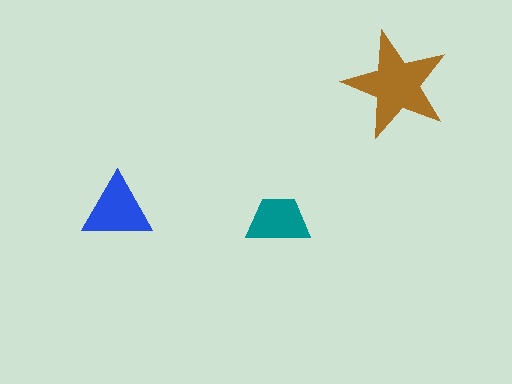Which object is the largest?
The brown star.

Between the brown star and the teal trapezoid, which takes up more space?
The brown star.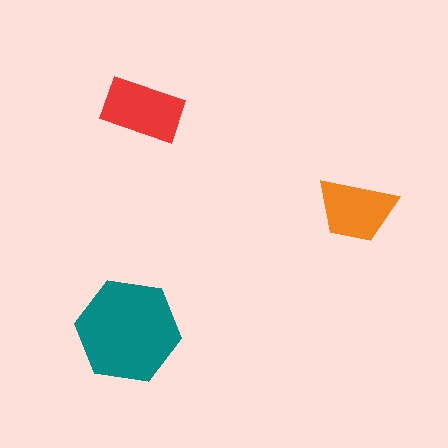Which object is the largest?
The teal hexagon.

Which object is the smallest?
The orange trapezoid.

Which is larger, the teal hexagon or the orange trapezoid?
The teal hexagon.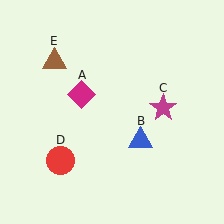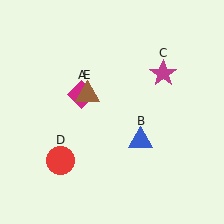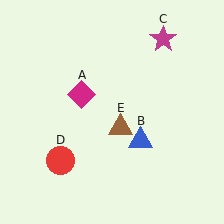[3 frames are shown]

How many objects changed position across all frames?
2 objects changed position: magenta star (object C), brown triangle (object E).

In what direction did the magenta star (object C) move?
The magenta star (object C) moved up.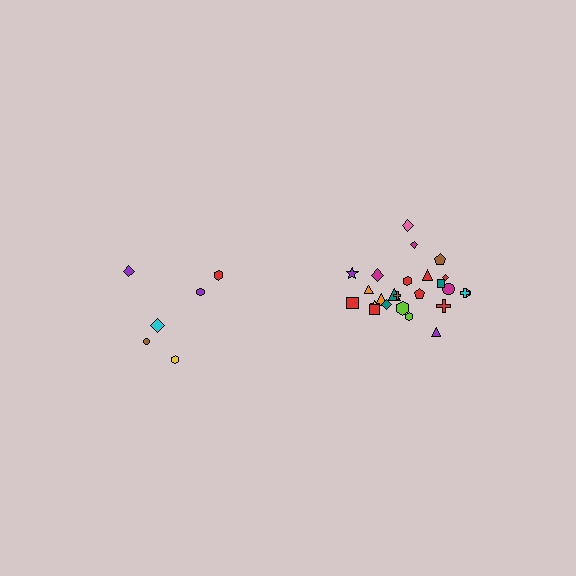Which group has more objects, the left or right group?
The right group.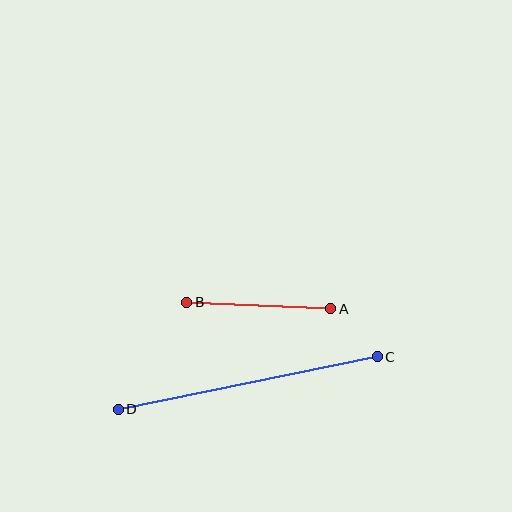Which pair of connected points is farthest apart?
Points C and D are farthest apart.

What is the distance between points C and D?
The distance is approximately 264 pixels.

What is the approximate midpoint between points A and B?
The midpoint is at approximately (259, 306) pixels.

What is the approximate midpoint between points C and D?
The midpoint is at approximately (248, 383) pixels.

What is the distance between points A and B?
The distance is approximately 144 pixels.